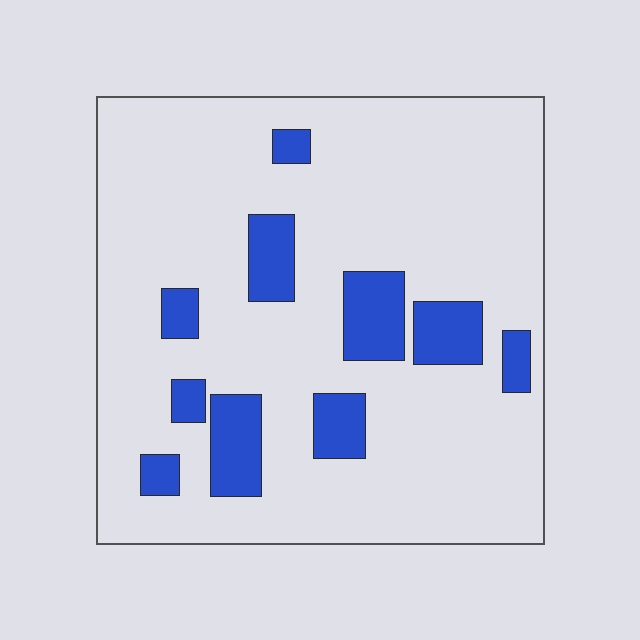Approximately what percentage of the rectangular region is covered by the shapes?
Approximately 15%.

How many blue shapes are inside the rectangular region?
10.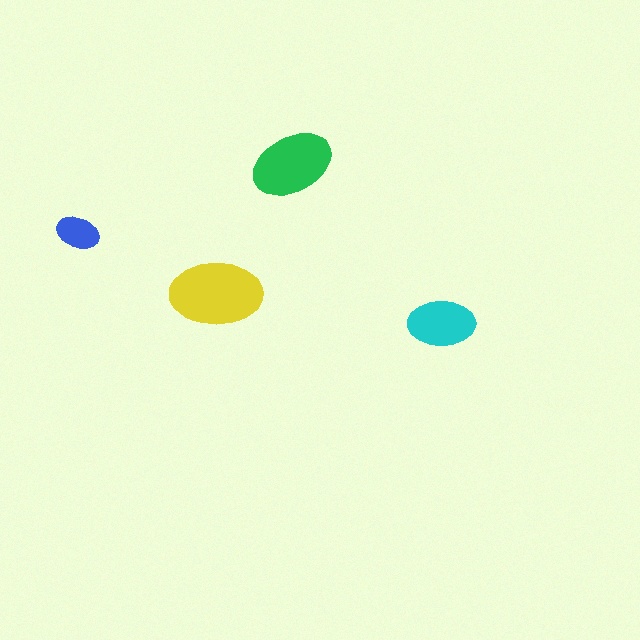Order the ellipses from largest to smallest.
the yellow one, the green one, the cyan one, the blue one.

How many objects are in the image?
There are 4 objects in the image.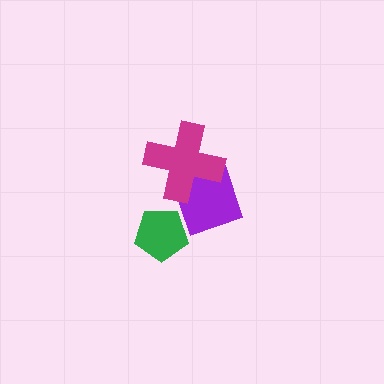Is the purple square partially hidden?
Yes, it is partially covered by another shape.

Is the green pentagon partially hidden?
No, no other shape covers it.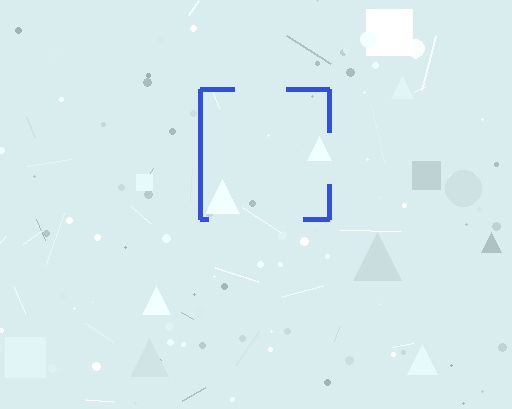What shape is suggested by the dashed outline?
The dashed outline suggests a square.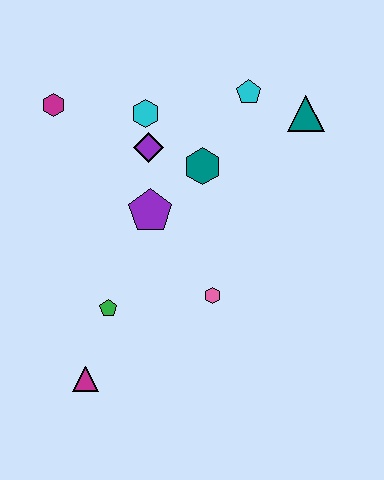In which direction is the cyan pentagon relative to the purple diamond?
The cyan pentagon is to the right of the purple diamond.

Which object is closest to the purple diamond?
The cyan hexagon is closest to the purple diamond.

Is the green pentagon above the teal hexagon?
No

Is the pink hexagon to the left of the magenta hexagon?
No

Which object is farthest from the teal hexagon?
The magenta triangle is farthest from the teal hexagon.